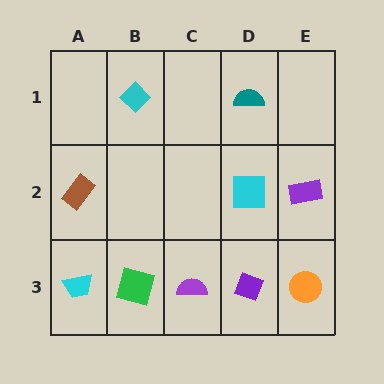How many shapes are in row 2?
3 shapes.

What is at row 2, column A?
A brown rectangle.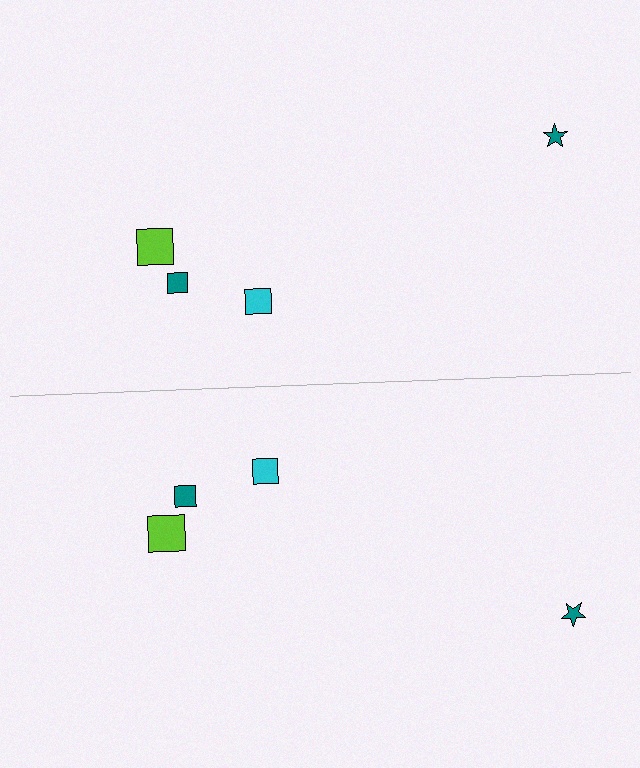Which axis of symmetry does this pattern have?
The pattern has a horizontal axis of symmetry running through the center of the image.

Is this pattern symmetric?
Yes, this pattern has bilateral (reflection) symmetry.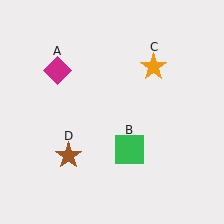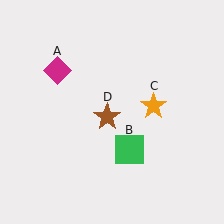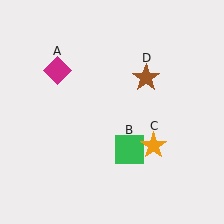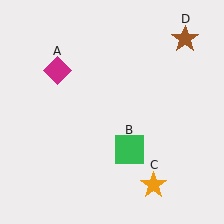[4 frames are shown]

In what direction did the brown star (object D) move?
The brown star (object D) moved up and to the right.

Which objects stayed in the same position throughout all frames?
Magenta diamond (object A) and green square (object B) remained stationary.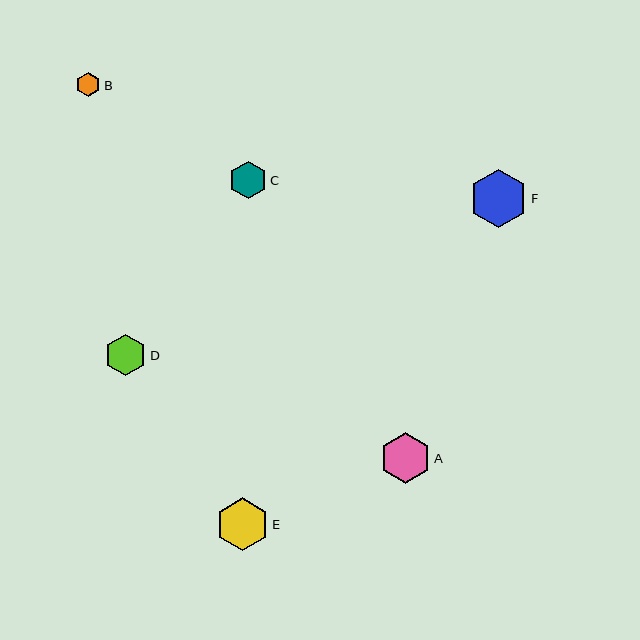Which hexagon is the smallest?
Hexagon B is the smallest with a size of approximately 24 pixels.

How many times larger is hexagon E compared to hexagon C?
Hexagon E is approximately 1.4 times the size of hexagon C.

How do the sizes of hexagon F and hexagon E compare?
Hexagon F and hexagon E are approximately the same size.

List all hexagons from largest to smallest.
From largest to smallest: F, E, A, D, C, B.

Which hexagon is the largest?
Hexagon F is the largest with a size of approximately 58 pixels.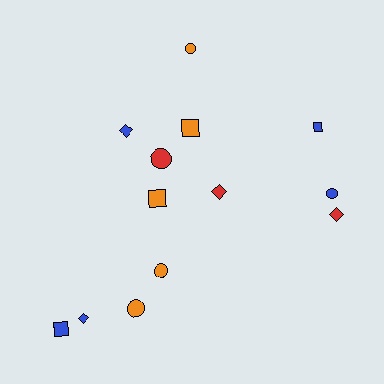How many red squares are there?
There are no red squares.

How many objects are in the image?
There are 13 objects.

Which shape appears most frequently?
Circle, with 5 objects.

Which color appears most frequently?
Orange, with 5 objects.